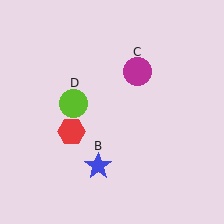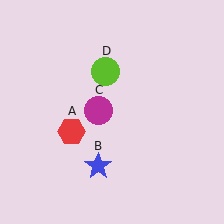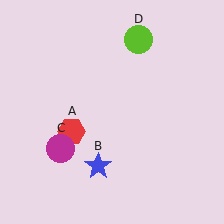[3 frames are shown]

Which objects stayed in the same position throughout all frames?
Red hexagon (object A) and blue star (object B) remained stationary.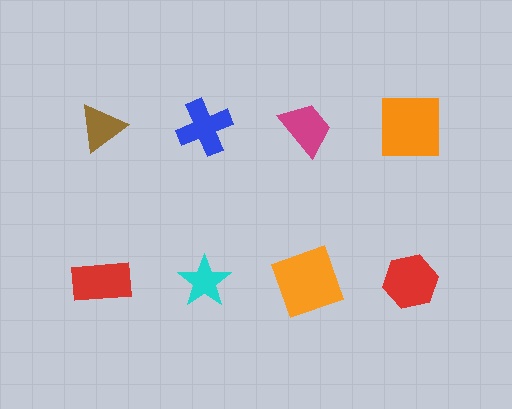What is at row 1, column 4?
An orange square.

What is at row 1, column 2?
A blue cross.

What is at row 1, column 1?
A brown triangle.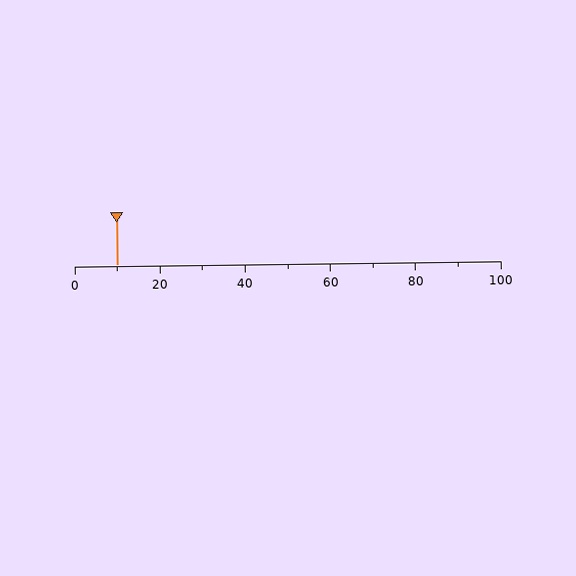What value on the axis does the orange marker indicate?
The marker indicates approximately 10.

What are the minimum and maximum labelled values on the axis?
The axis runs from 0 to 100.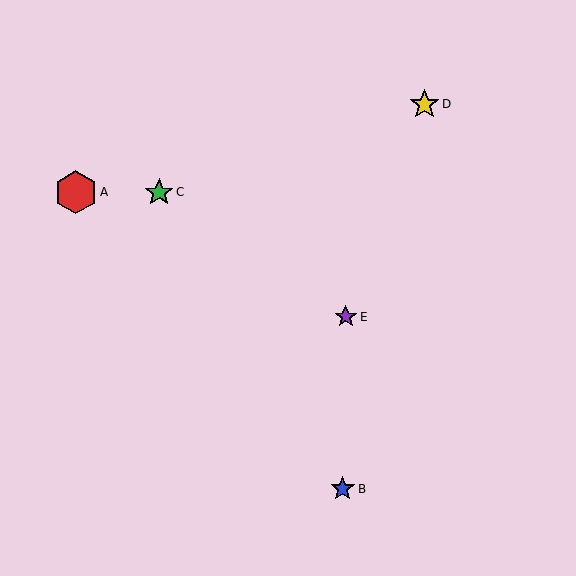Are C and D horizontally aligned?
No, C is at y≈192 and D is at y≈104.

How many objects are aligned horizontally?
2 objects (A, C) are aligned horizontally.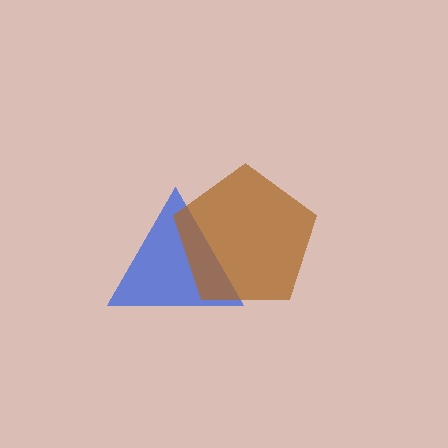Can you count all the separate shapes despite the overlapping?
Yes, there are 2 separate shapes.